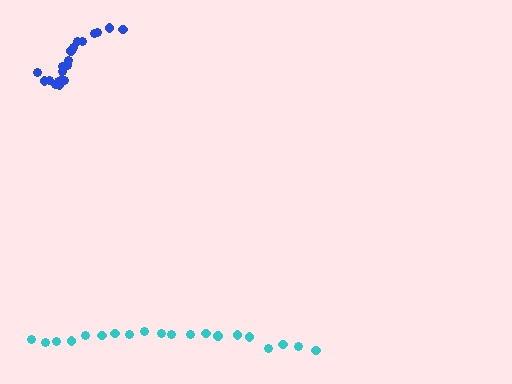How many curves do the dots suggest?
There are 2 distinct paths.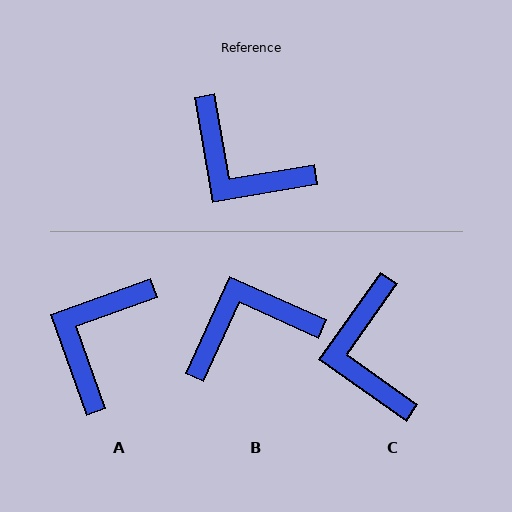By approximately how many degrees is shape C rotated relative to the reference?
Approximately 45 degrees clockwise.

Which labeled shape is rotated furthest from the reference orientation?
B, about 124 degrees away.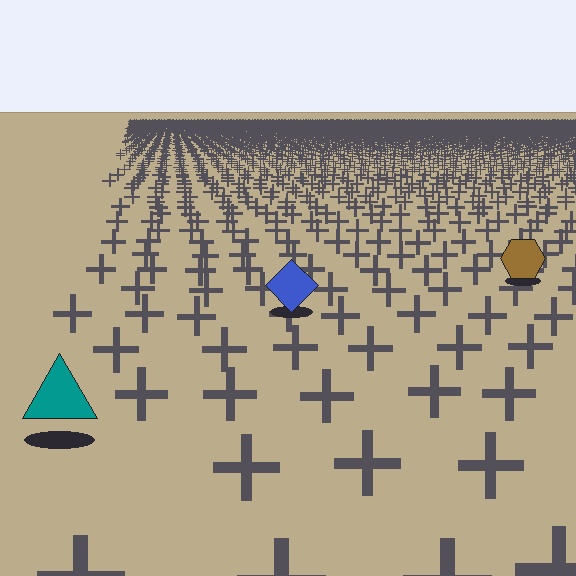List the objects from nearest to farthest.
From nearest to farthest: the teal triangle, the blue diamond, the brown hexagon.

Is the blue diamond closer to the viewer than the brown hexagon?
Yes. The blue diamond is closer — you can tell from the texture gradient: the ground texture is coarser near it.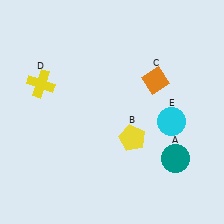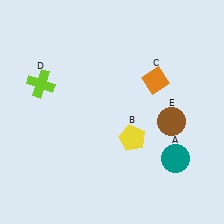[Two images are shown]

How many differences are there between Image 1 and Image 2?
There are 2 differences between the two images.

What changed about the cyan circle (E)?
In Image 1, E is cyan. In Image 2, it changed to brown.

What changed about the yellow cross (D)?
In Image 1, D is yellow. In Image 2, it changed to lime.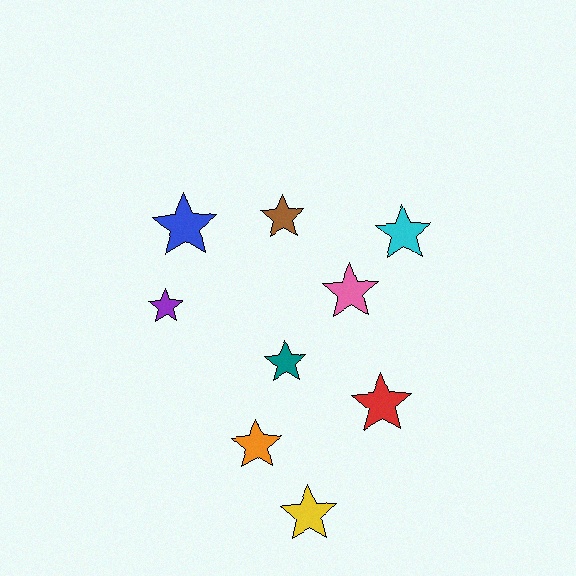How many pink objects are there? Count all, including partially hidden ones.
There is 1 pink object.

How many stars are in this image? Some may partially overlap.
There are 9 stars.